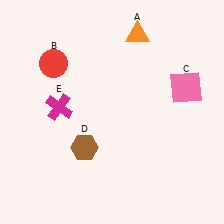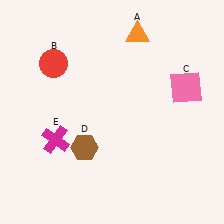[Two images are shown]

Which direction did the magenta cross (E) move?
The magenta cross (E) moved down.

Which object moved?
The magenta cross (E) moved down.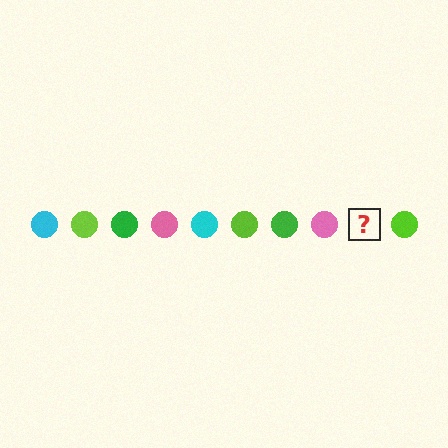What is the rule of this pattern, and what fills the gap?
The rule is that the pattern cycles through cyan, lime, green, pink circles. The gap should be filled with a cyan circle.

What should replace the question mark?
The question mark should be replaced with a cyan circle.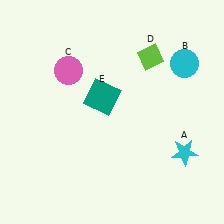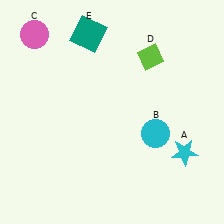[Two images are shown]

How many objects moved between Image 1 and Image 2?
3 objects moved between the two images.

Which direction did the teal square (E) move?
The teal square (E) moved up.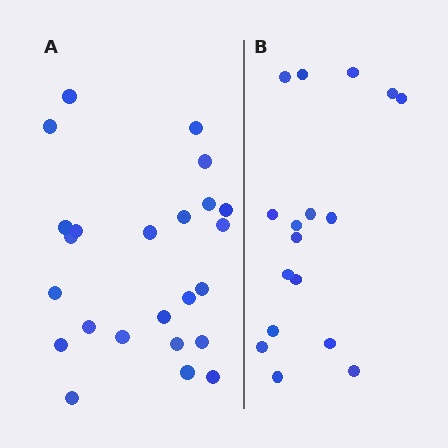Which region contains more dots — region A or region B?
Region A (the left region) has more dots.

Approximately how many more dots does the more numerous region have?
Region A has roughly 8 or so more dots than region B.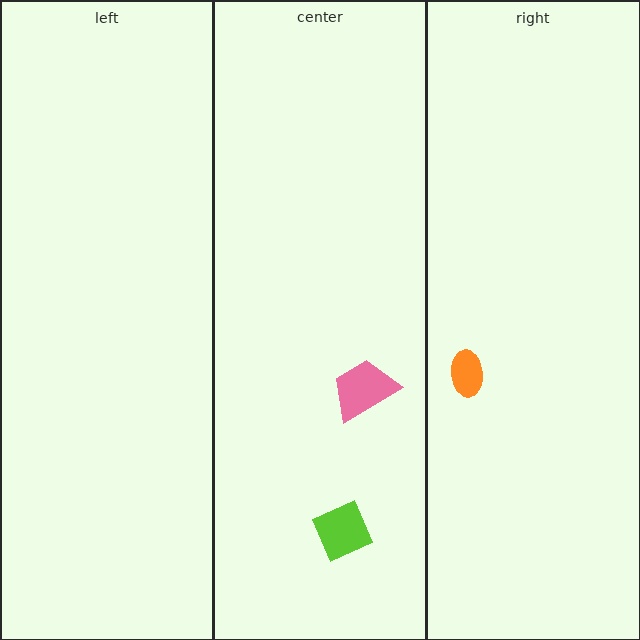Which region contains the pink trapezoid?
The center region.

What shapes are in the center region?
The lime diamond, the pink trapezoid.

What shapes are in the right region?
The orange ellipse.